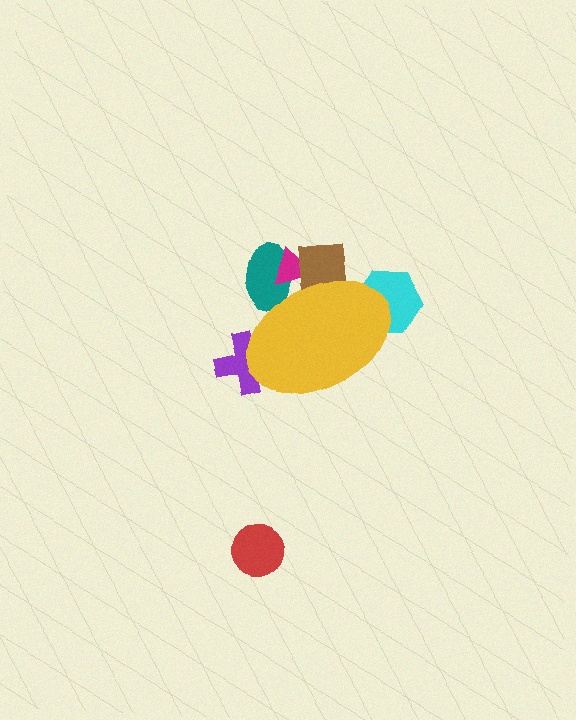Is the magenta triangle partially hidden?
Yes, the magenta triangle is partially hidden behind the yellow ellipse.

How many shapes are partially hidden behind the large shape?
5 shapes are partially hidden.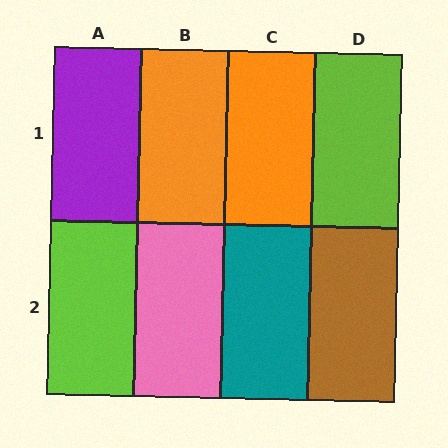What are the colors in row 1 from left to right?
Purple, orange, orange, lime.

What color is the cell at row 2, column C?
Teal.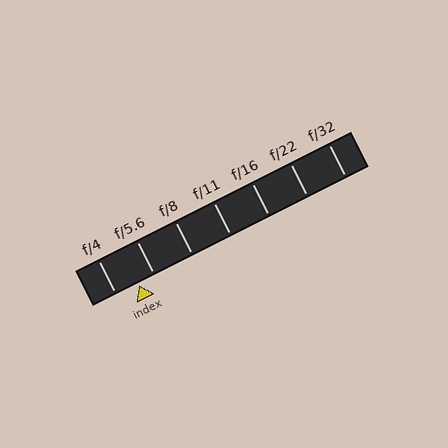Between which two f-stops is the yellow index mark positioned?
The index mark is between f/4 and f/5.6.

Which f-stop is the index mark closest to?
The index mark is closest to f/5.6.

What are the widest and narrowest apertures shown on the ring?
The widest aperture shown is f/4 and the narrowest is f/32.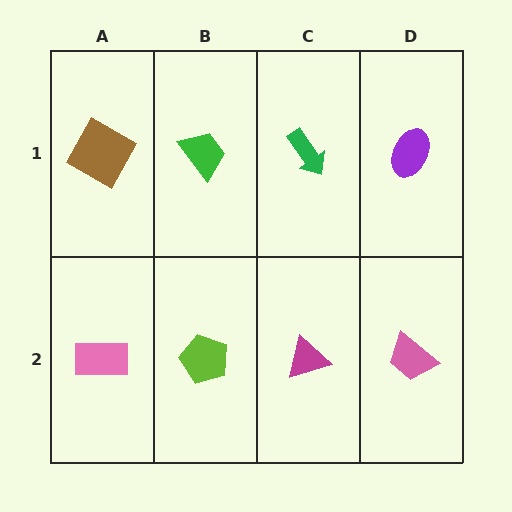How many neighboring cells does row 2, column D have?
2.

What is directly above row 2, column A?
A brown square.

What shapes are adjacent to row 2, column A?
A brown square (row 1, column A), a lime pentagon (row 2, column B).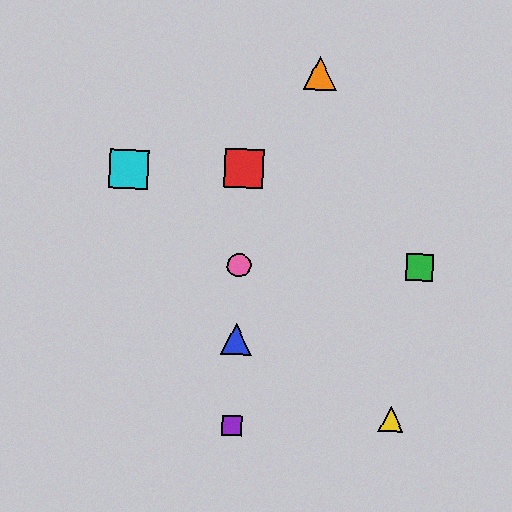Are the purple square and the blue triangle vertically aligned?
Yes, both are at x≈232.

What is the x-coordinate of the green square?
The green square is at x≈419.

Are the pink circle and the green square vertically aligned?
No, the pink circle is at x≈239 and the green square is at x≈419.